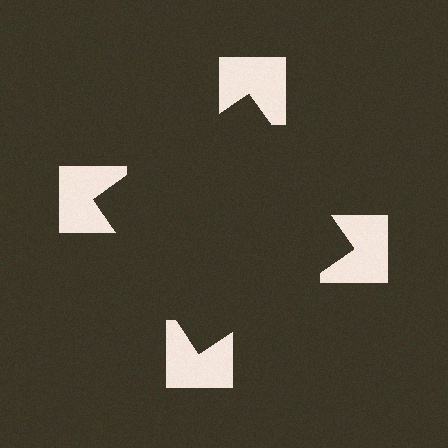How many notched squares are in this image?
There are 4 — one at each vertex of the illusory square.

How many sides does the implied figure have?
4 sides.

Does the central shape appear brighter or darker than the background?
It typically appears slightly darker than the background, even though no actual brightness change is drawn.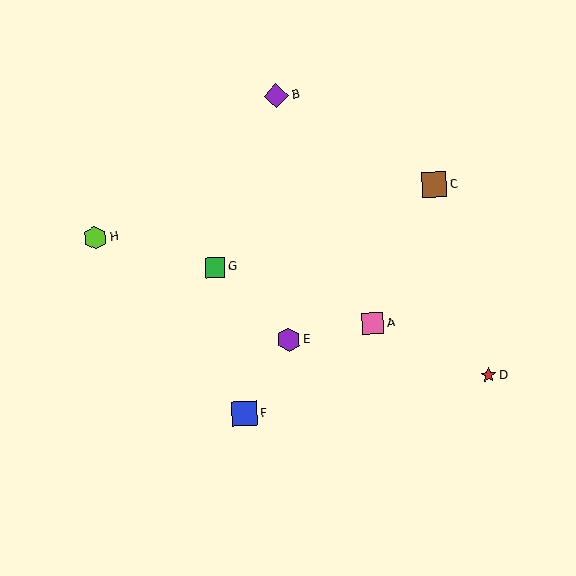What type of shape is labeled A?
Shape A is a pink square.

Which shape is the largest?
The blue square (labeled F) is the largest.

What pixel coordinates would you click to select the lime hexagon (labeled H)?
Click at (95, 238) to select the lime hexagon H.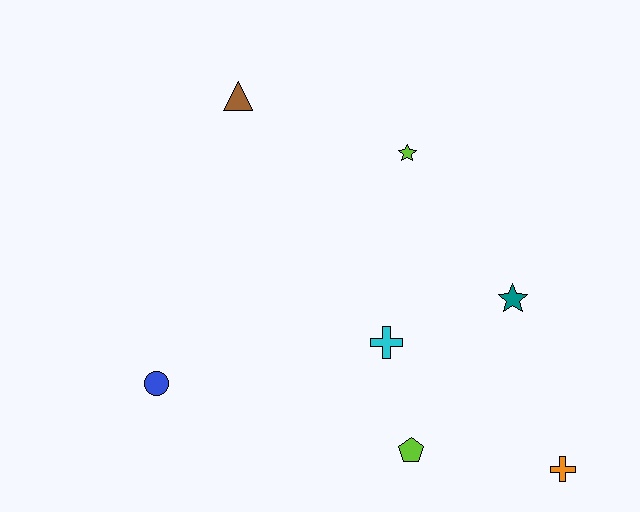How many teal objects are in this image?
There is 1 teal object.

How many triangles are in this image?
There is 1 triangle.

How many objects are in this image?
There are 7 objects.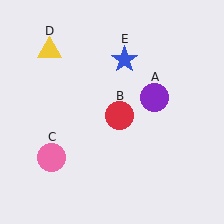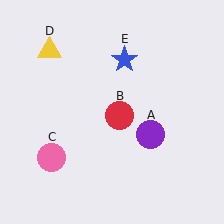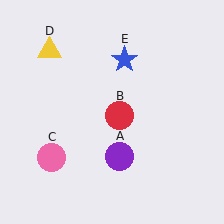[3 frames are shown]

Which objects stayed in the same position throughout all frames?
Red circle (object B) and pink circle (object C) and yellow triangle (object D) and blue star (object E) remained stationary.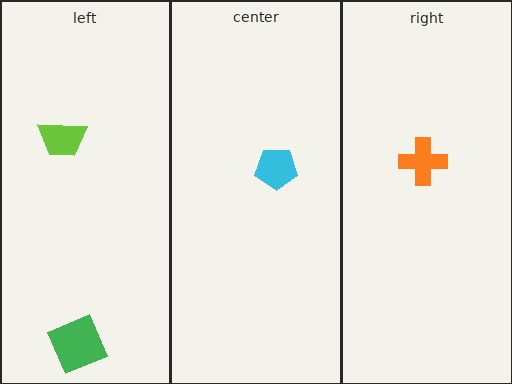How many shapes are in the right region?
1.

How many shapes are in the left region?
2.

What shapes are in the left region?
The green square, the lime trapezoid.